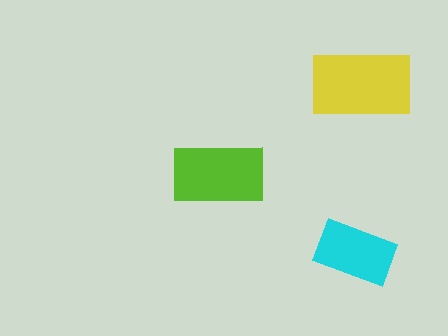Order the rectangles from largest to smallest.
the yellow one, the lime one, the cyan one.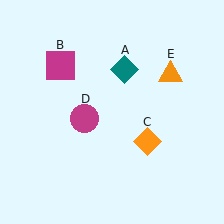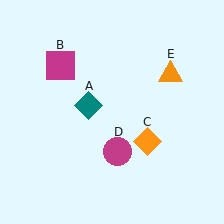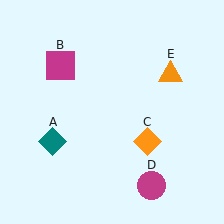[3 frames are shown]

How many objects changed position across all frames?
2 objects changed position: teal diamond (object A), magenta circle (object D).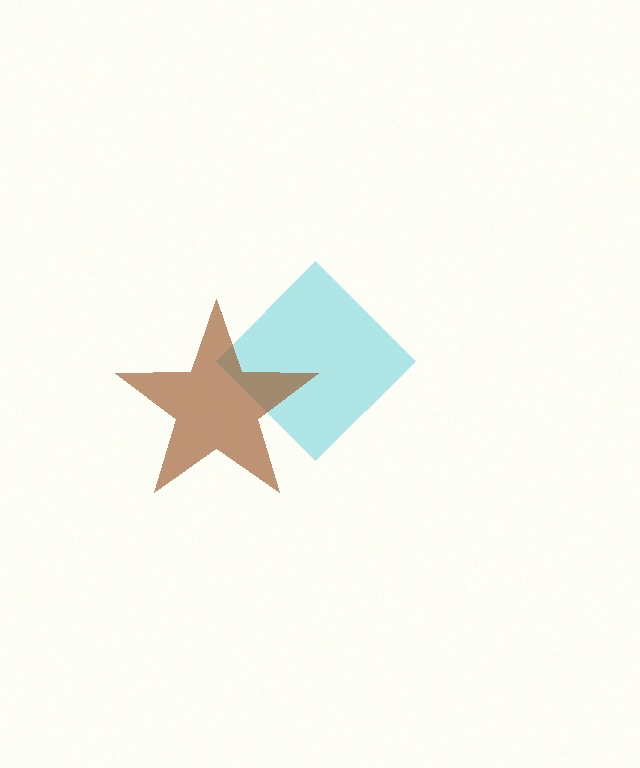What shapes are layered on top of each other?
The layered shapes are: a cyan diamond, a brown star.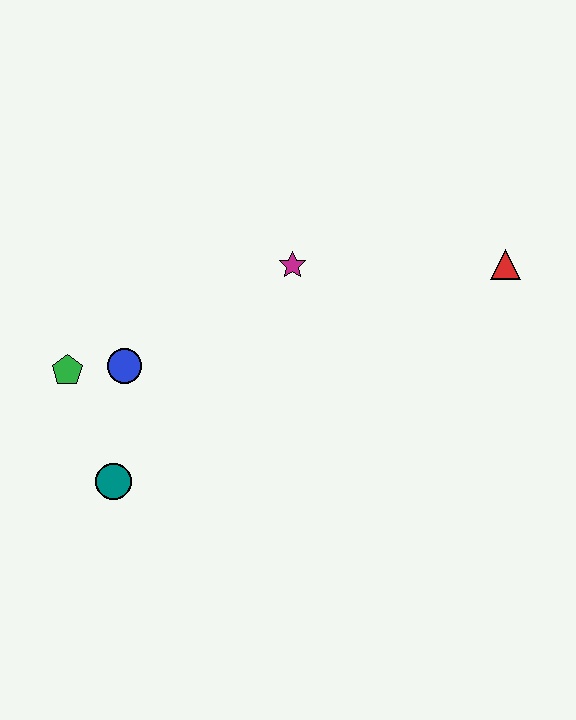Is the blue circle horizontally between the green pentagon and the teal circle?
No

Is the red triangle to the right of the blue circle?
Yes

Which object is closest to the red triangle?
The magenta star is closest to the red triangle.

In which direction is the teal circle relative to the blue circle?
The teal circle is below the blue circle.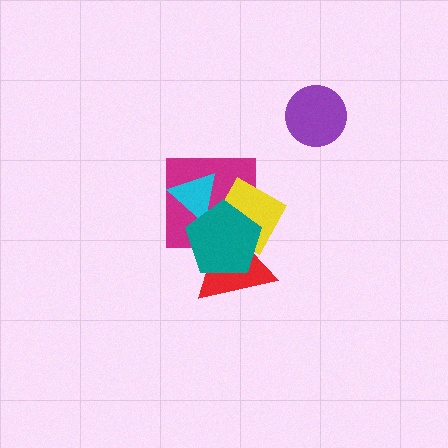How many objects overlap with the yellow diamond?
4 objects overlap with the yellow diamond.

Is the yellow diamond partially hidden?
Yes, it is partially covered by another shape.